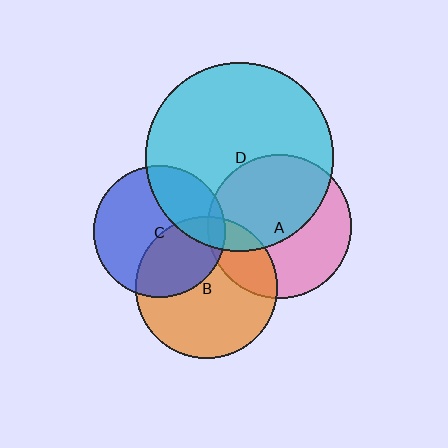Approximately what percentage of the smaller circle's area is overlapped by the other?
Approximately 5%.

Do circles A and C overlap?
Yes.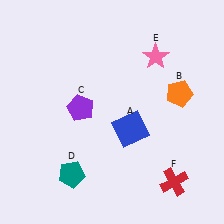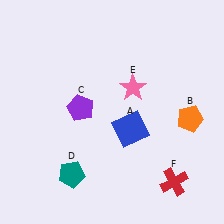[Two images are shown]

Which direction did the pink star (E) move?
The pink star (E) moved down.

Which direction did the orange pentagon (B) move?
The orange pentagon (B) moved down.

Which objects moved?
The objects that moved are: the orange pentagon (B), the pink star (E).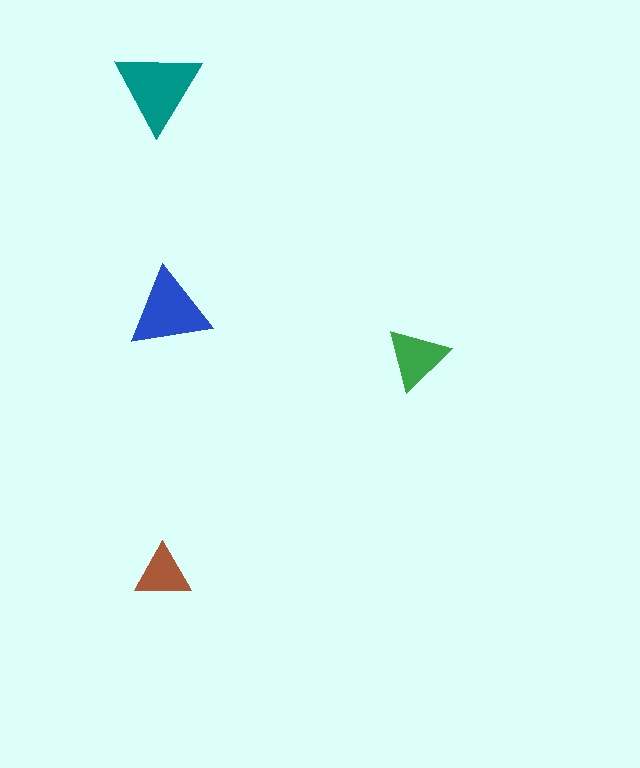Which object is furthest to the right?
The green triangle is rightmost.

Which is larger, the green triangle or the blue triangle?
The blue one.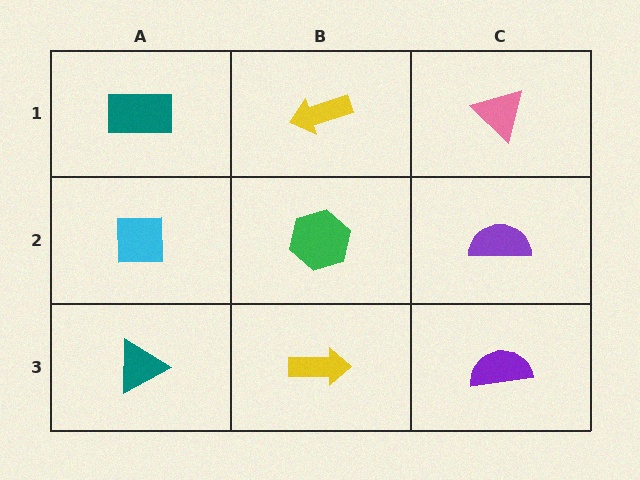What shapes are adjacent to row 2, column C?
A pink triangle (row 1, column C), a purple semicircle (row 3, column C), a green hexagon (row 2, column B).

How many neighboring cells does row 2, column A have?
3.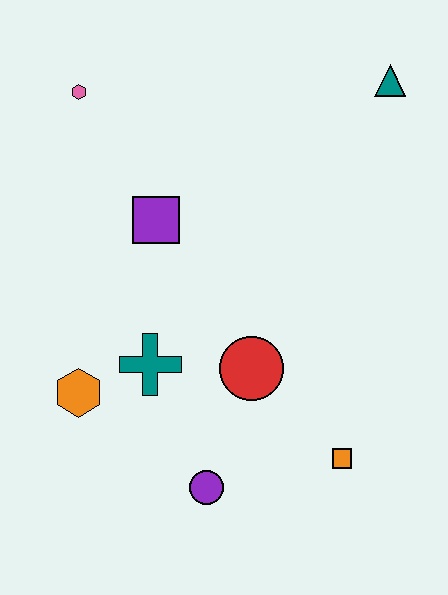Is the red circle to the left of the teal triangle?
Yes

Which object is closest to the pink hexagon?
The purple square is closest to the pink hexagon.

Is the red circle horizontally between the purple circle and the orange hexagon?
No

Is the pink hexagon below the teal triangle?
Yes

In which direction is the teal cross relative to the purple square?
The teal cross is below the purple square.